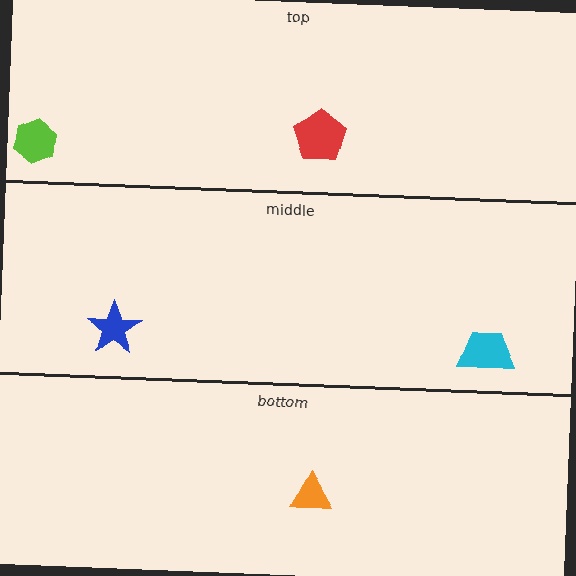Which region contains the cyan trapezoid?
The middle region.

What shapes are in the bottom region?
The orange triangle.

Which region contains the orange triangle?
The bottom region.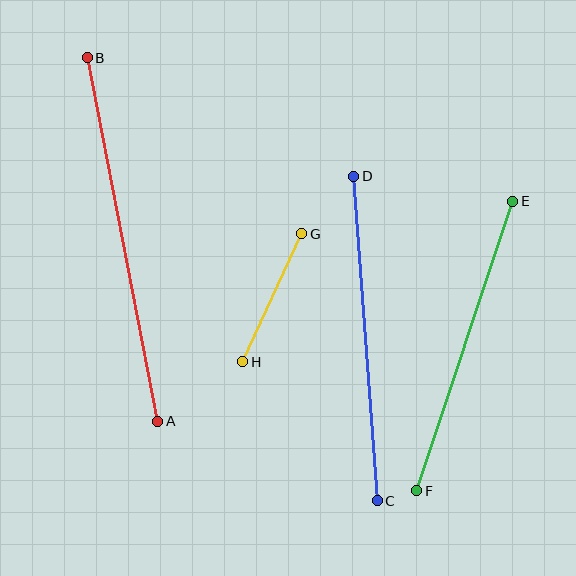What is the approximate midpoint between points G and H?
The midpoint is at approximately (272, 298) pixels.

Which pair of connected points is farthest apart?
Points A and B are farthest apart.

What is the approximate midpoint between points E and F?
The midpoint is at approximately (465, 346) pixels.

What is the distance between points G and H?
The distance is approximately 141 pixels.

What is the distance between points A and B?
The distance is approximately 370 pixels.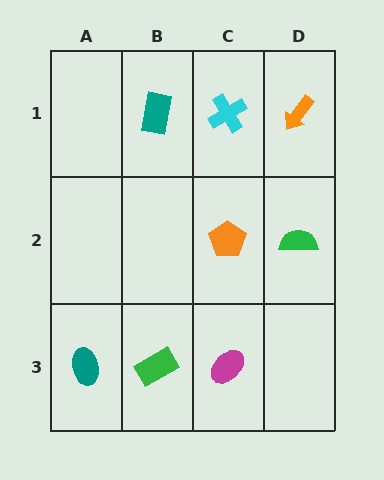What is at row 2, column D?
A green semicircle.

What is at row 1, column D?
An orange arrow.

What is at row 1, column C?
A cyan cross.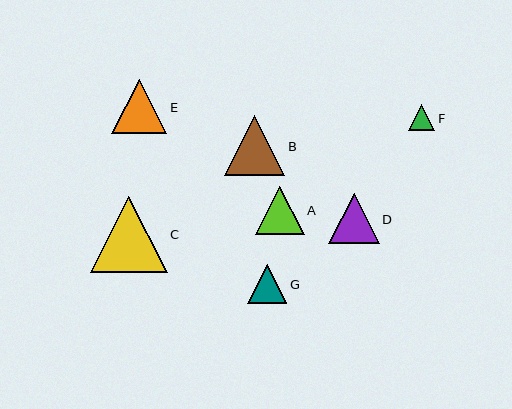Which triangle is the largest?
Triangle C is the largest with a size of approximately 76 pixels.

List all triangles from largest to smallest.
From largest to smallest: C, B, E, D, A, G, F.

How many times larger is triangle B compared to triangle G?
Triangle B is approximately 1.5 times the size of triangle G.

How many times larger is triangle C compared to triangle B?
Triangle C is approximately 1.3 times the size of triangle B.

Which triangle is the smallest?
Triangle F is the smallest with a size of approximately 26 pixels.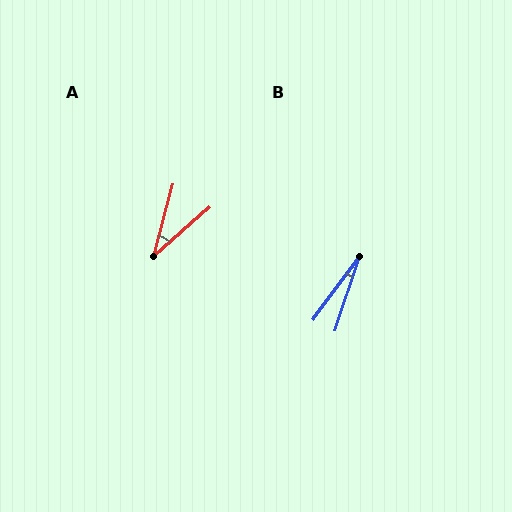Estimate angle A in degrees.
Approximately 34 degrees.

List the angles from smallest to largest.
B (18°), A (34°).